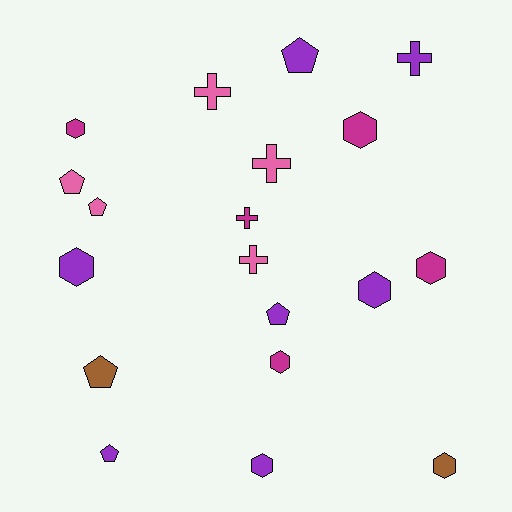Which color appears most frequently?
Purple, with 7 objects.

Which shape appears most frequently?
Hexagon, with 8 objects.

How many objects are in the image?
There are 19 objects.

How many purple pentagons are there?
There are 3 purple pentagons.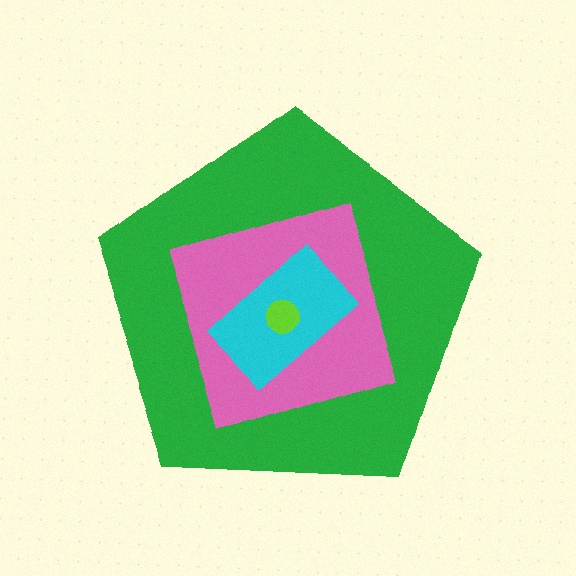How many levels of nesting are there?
4.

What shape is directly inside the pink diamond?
The cyan rectangle.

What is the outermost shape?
The green pentagon.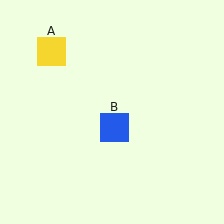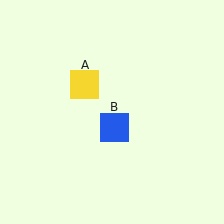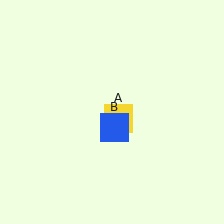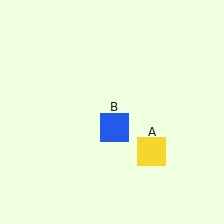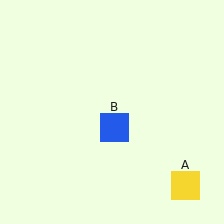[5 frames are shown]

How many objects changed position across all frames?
1 object changed position: yellow square (object A).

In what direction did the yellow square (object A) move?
The yellow square (object A) moved down and to the right.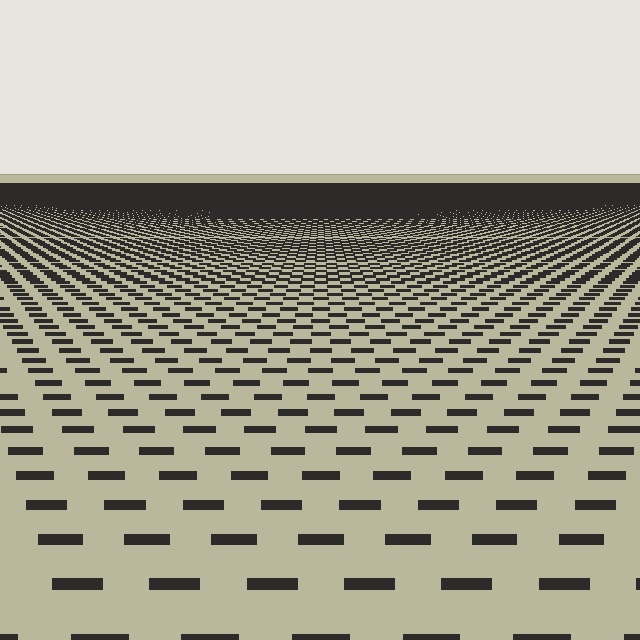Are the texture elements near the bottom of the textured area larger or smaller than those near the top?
Larger. Near the bottom, elements are closer to the viewer and appear at a bigger on-screen size.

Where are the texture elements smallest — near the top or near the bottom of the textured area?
Near the top.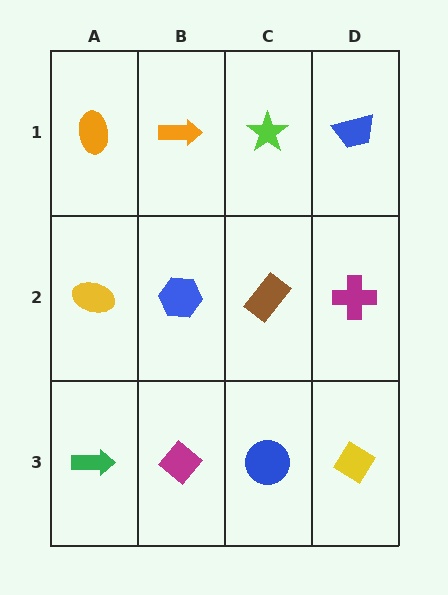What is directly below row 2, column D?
A yellow diamond.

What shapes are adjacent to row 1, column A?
A yellow ellipse (row 2, column A), an orange arrow (row 1, column B).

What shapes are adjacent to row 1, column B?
A blue hexagon (row 2, column B), an orange ellipse (row 1, column A), a lime star (row 1, column C).